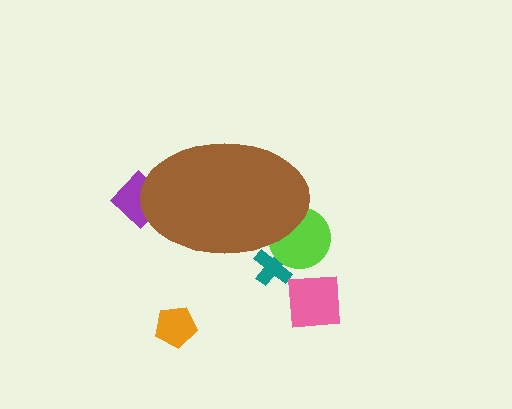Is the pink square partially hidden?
No, the pink square is fully visible.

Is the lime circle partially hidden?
Yes, the lime circle is partially hidden behind the brown ellipse.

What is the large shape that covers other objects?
A brown ellipse.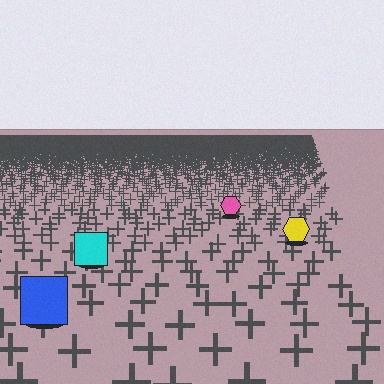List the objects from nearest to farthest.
From nearest to farthest: the blue square, the cyan square, the yellow hexagon, the pink hexagon.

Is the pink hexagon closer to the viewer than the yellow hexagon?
No. The yellow hexagon is closer — you can tell from the texture gradient: the ground texture is coarser near it.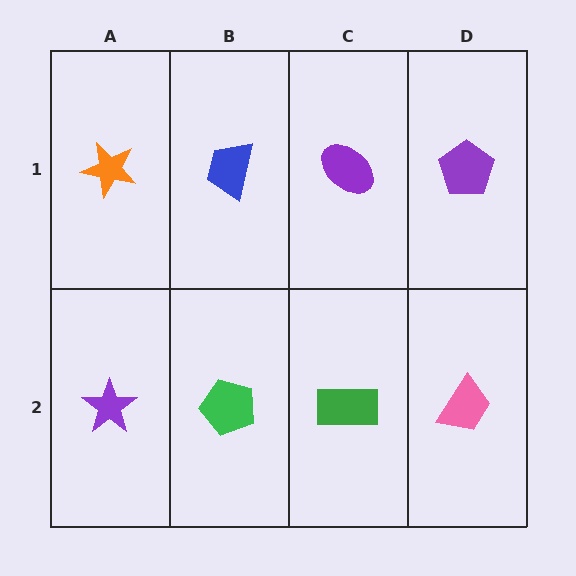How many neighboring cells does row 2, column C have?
3.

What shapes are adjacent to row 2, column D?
A purple pentagon (row 1, column D), a green rectangle (row 2, column C).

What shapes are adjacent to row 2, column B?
A blue trapezoid (row 1, column B), a purple star (row 2, column A), a green rectangle (row 2, column C).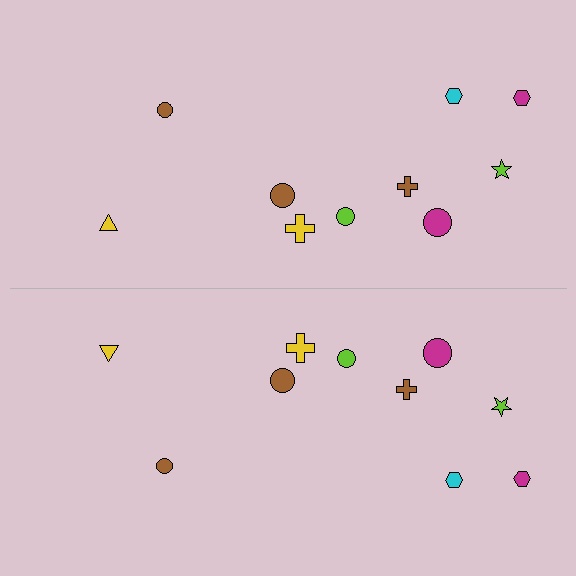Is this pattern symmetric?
Yes, this pattern has bilateral (reflection) symmetry.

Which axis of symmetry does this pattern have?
The pattern has a horizontal axis of symmetry running through the center of the image.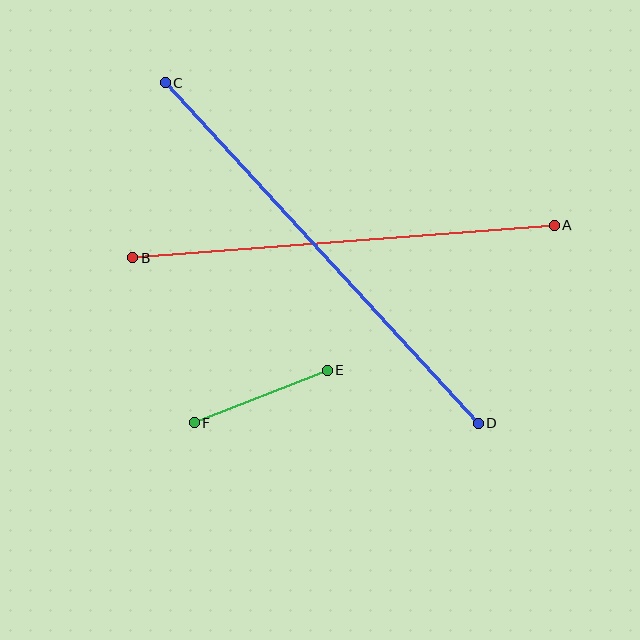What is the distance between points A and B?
The distance is approximately 423 pixels.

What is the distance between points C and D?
The distance is approximately 462 pixels.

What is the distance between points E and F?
The distance is approximately 143 pixels.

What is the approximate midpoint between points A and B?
The midpoint is at approximately (343, 241) pixels.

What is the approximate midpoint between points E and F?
The midpoint is at approximately (261, 396) pixels.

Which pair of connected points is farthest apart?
Points C and D are farthest apart.